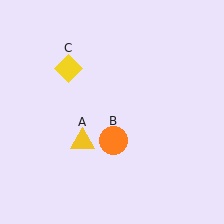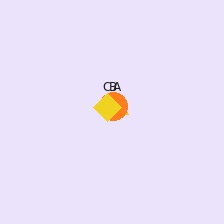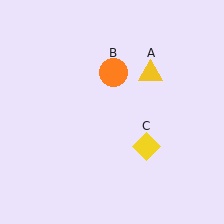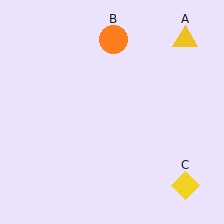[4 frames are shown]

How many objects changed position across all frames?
3 objects changed position: yellow triangle (object A), orange circle (object B), yellow diamond (object C).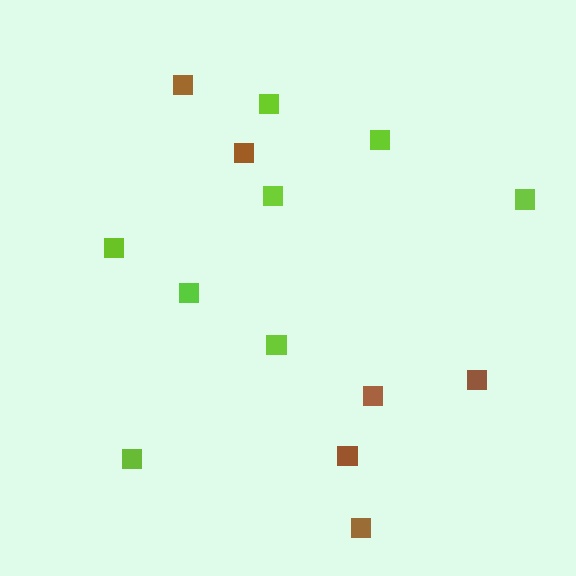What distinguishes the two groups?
There are 2 groups: one group of brown squares (6) and one group of lime squares (8).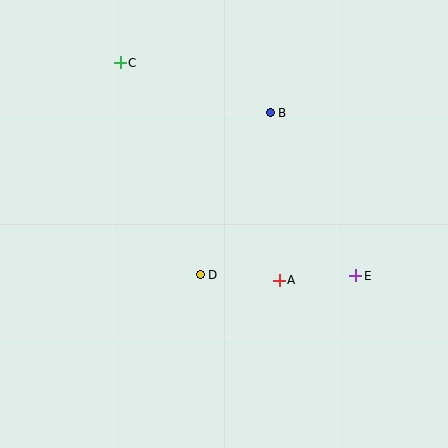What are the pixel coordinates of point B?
Point B is at (270, 113).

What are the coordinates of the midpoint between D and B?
The midpoint between D and B is at (235, 194).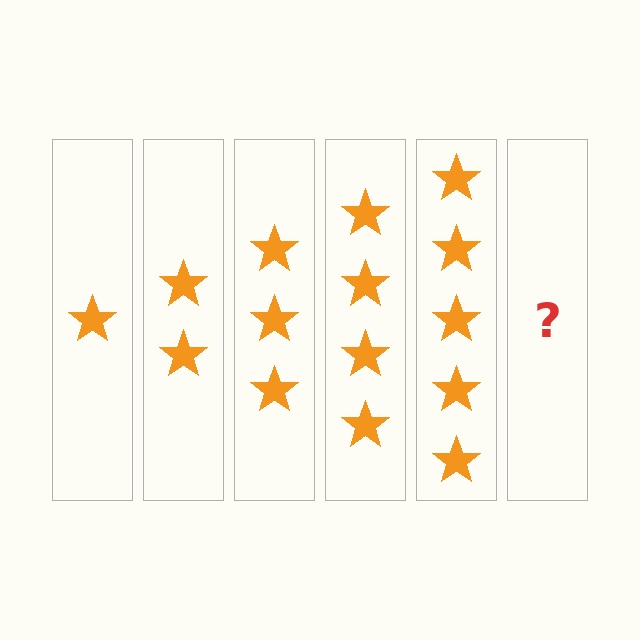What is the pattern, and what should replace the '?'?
The pattern is that each step adds one more star. The '?' should be 6 stars.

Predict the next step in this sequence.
The next step is 6 stars.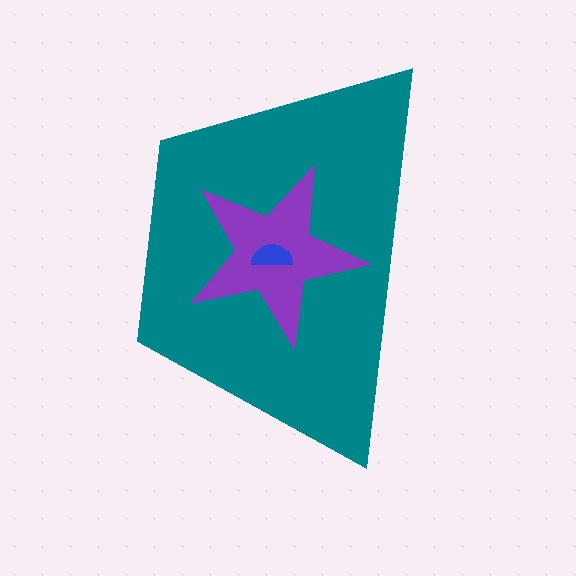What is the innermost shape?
The blue semicircle.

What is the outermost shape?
The teal trapezoid.